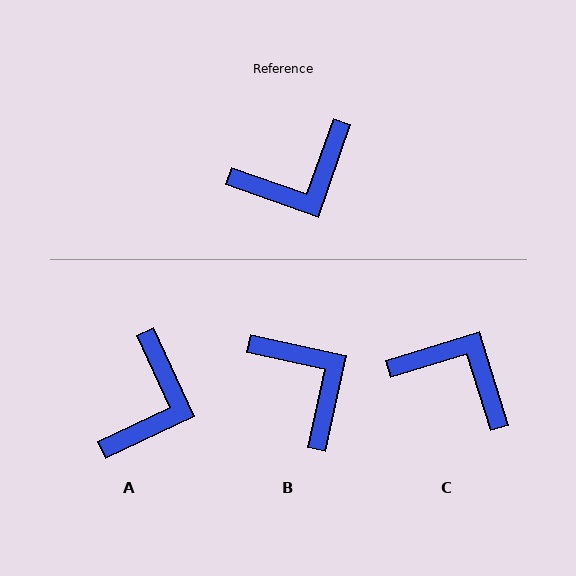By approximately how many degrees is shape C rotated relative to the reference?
Approximately 126 degrees counter-clockwise.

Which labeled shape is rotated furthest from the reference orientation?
C, about 126 degrees away.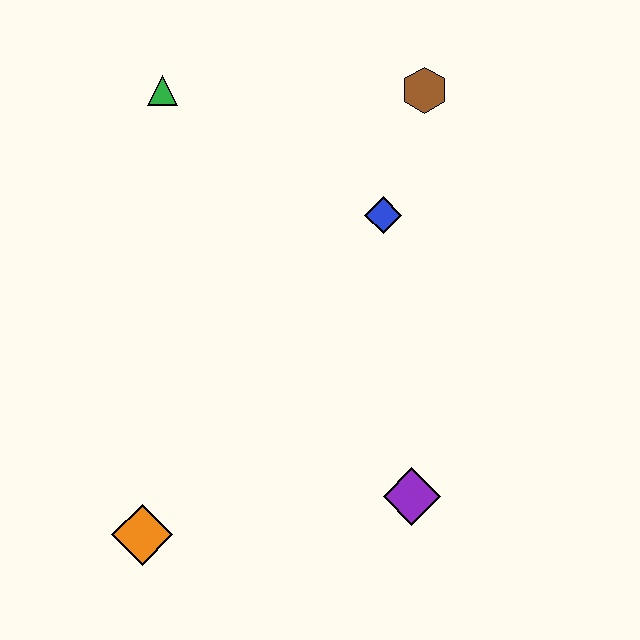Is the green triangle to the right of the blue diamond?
No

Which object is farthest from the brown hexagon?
The orange diamond is farthest from the brown hexagon.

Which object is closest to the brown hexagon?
The blue diamond is closest to the brown hexagon.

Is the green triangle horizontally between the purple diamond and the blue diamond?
No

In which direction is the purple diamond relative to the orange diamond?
The purple diamond is to the right of the orange diamond.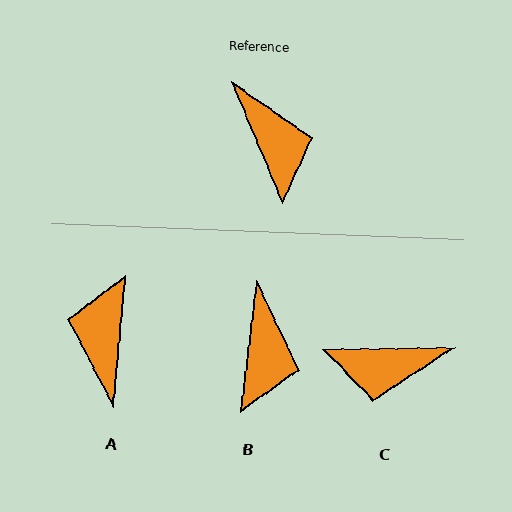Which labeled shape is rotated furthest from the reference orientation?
A, about 152 degrees away.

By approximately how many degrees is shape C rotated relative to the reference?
Approximately 112 degrees clockwise.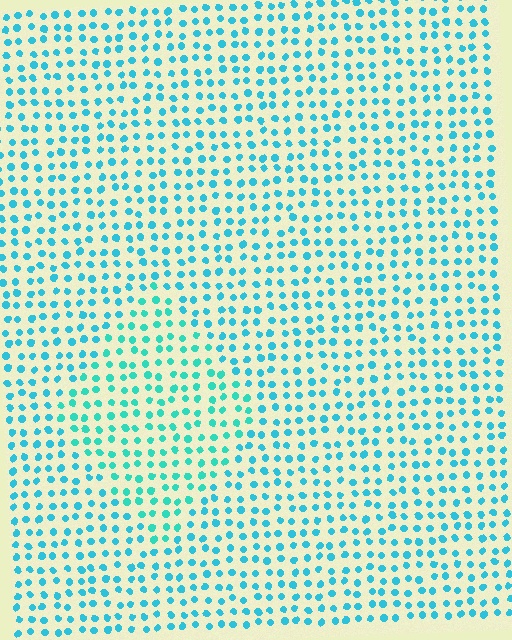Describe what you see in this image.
The image is filled with small cyan elements in a uniform arrangement. A diamond-shaped region is visible where the elements are tinted to a slightly different hue, forming a subtle color boundary.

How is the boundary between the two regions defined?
The boundary is defined purely by a slight shift in hue (about 20 degrees). Spacing, size, and orientation are identical on both sides.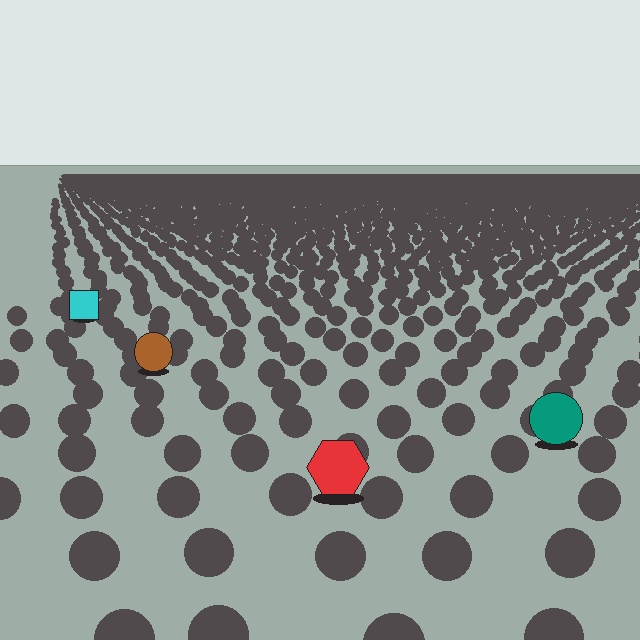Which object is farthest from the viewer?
The cyan square is farthest from the viewer. It appears smaller and the ground texture around it is denser.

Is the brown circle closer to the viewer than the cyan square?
Yes. The brown circle is closer — you can tell from the texture gradient: the ground texture is coarser near it.